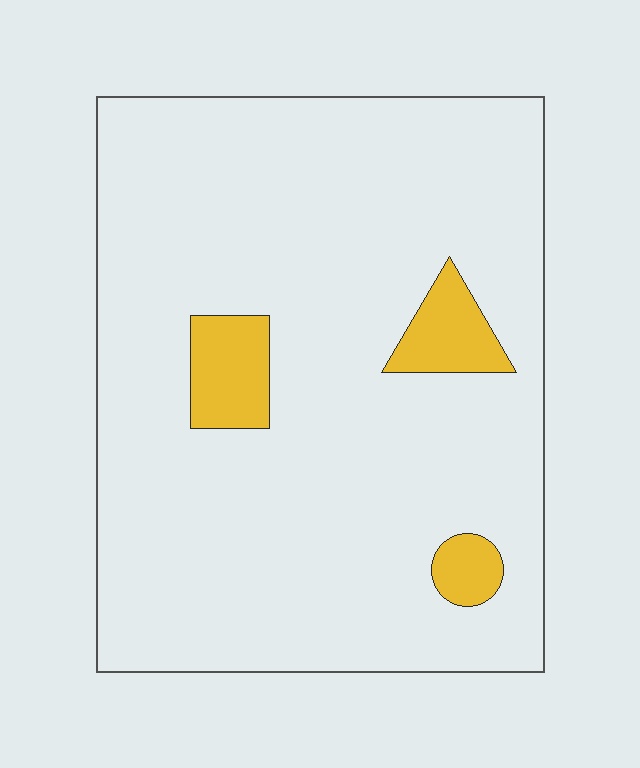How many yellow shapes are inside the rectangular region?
3.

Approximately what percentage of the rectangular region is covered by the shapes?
Approximately 10%.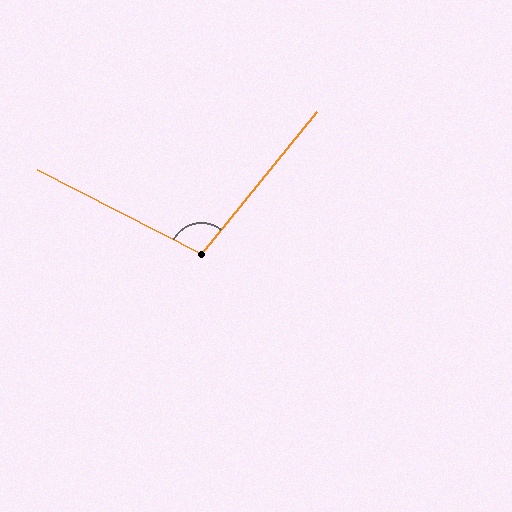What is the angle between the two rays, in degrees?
Approximately 102 degrees.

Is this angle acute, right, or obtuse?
It is obtuse.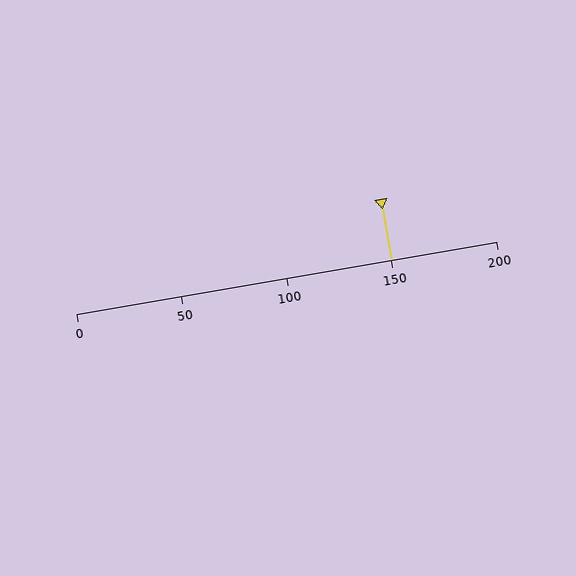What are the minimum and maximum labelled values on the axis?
The axis runs from 0 to 200.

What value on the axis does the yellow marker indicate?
The marker indicates approximately 150.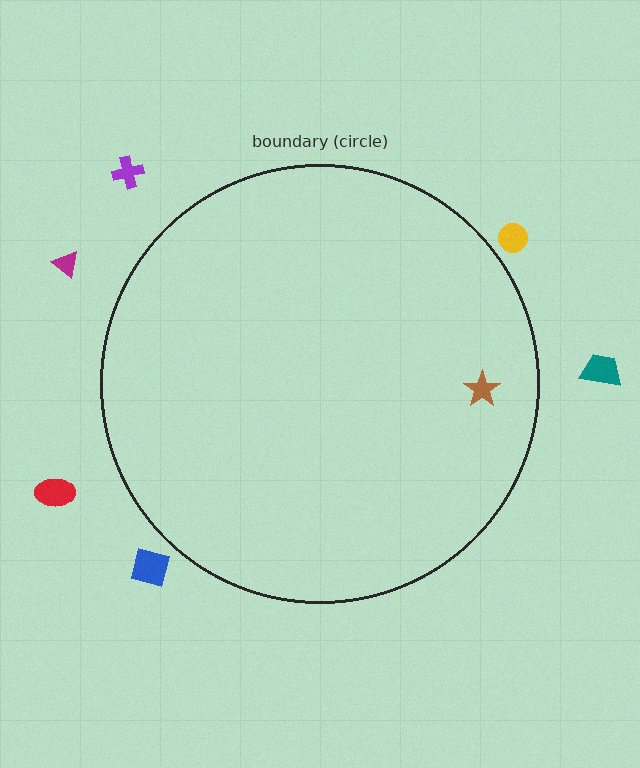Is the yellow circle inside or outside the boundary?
Outside.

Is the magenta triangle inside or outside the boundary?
Outside.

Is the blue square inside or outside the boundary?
Outside.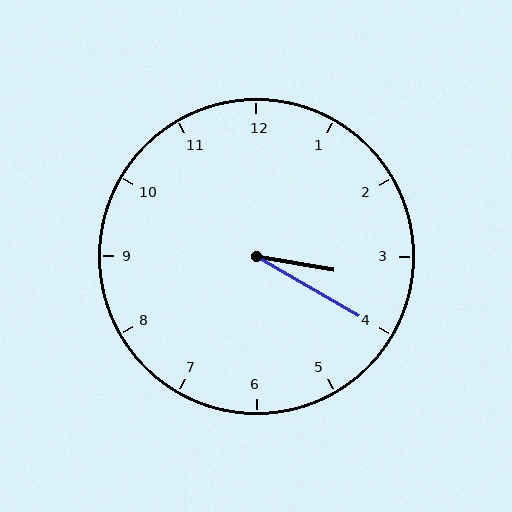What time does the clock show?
3:20.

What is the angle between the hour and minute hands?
Approximately 20 degrees.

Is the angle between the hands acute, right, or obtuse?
It is acute.